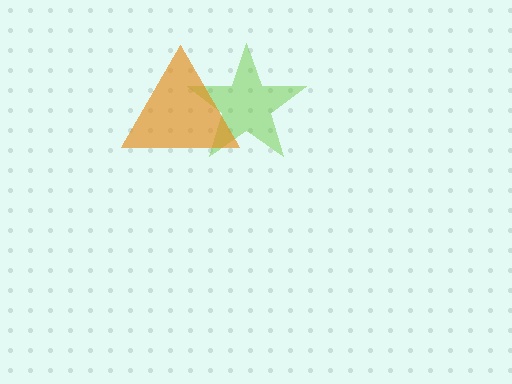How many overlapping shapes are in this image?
There are 2 overlapping shapes in the image.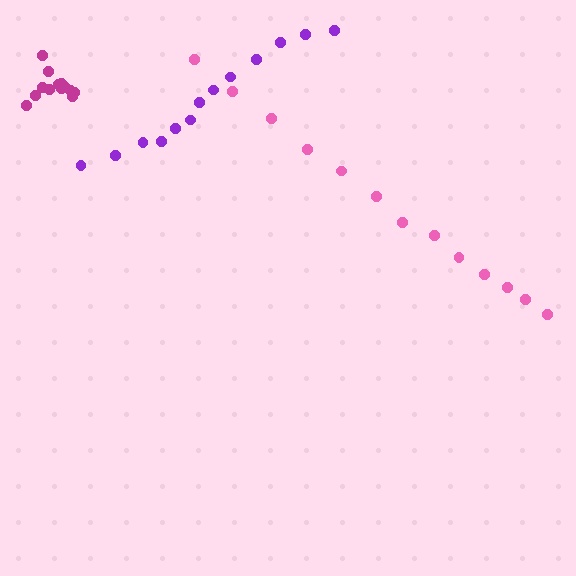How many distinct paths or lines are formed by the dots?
There are 3 distinct paths.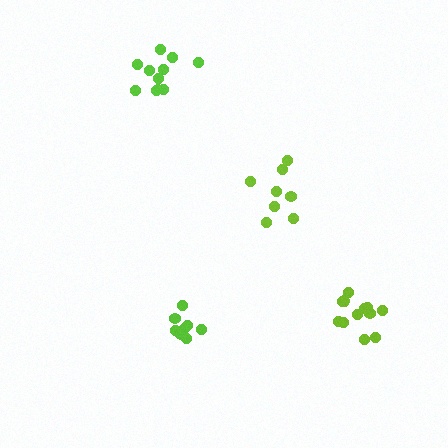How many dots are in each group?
Group 1: 8 dots, Group 2: 12 dots, Group 3: 8 dots, Group 4: 11 dots (39 total).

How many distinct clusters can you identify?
There are 4 distinct clusters.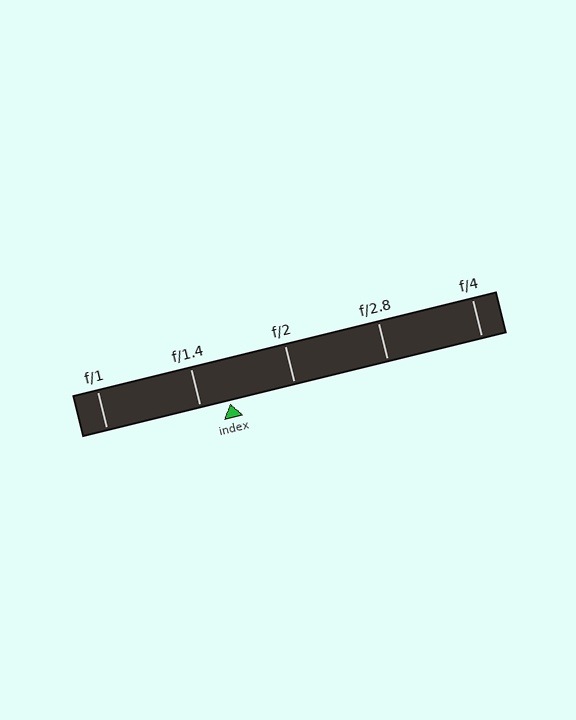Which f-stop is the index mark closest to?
The index mark is closest to f/1.4.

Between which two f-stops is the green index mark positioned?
The index mark is between f/1.4 and f/2.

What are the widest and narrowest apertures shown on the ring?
The widest aperture shown is f/1 and the narrowest is f/4.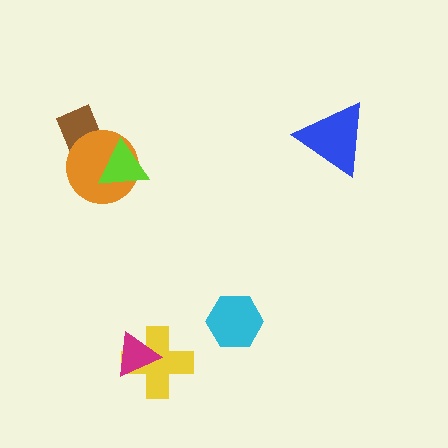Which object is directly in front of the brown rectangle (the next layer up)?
The orange circle is directly in front of the brown rectangle.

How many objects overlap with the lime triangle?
2 objects overlap with the lime triangle.